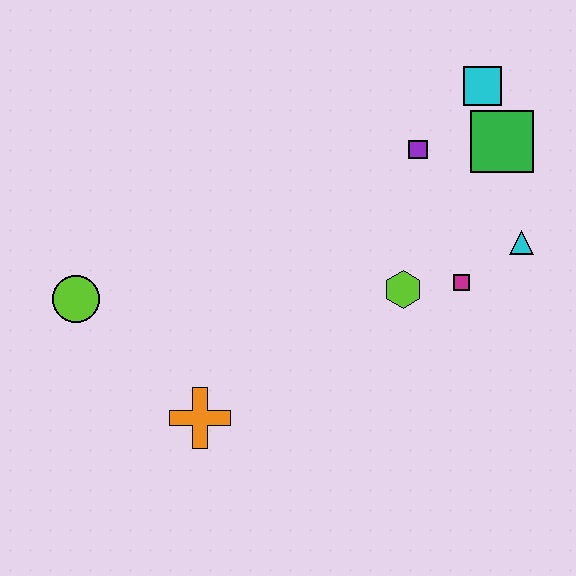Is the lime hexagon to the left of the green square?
Yes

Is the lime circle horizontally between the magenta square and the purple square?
No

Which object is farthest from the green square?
The lime circle is farthest from the green square.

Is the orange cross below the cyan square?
Yes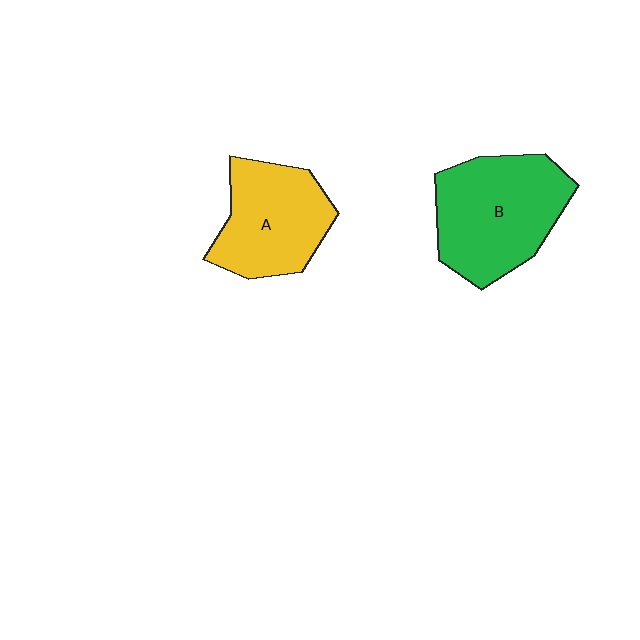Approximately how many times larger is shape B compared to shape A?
Approximately 1.2 times.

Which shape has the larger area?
Shape B (green).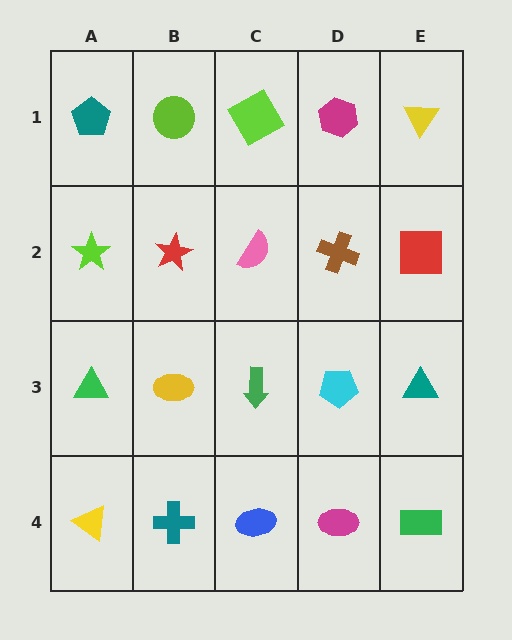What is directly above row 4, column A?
A green triangle.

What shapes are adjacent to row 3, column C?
A pink semicircle (row 2, column C), a blue ellipse (row 4, column C), a yellow ellipse (row 3, column B), a cyan pentagon (row 3, column D).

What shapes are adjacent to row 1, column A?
A lime star (row 2, column A), a lime circle (row 1, column B).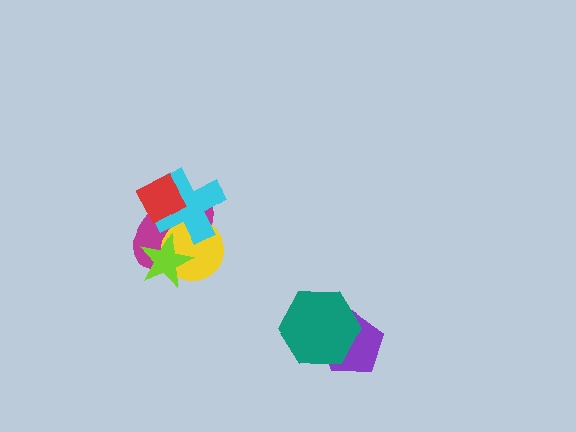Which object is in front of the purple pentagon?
The teal hexagon is in front of the purple pentagon.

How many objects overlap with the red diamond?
2 objects overlap with the red diamond.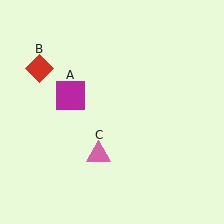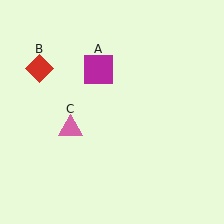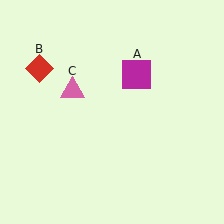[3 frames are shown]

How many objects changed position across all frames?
2 objects changed position: magenta square (object A), pink triangle (object C).